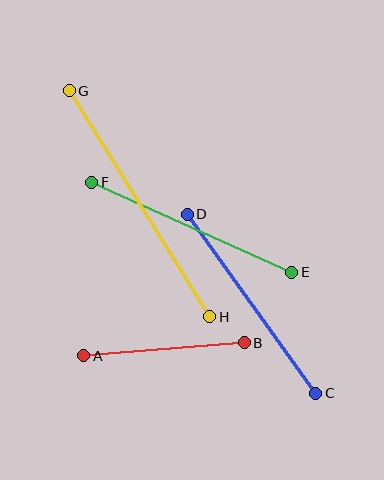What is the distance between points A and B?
The distance is approximately 161 pixels.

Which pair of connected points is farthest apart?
Points G and H are farthest apart.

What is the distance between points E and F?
The distance is approximately 219 pixels.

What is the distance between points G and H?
The distance is approximately 266 pixels.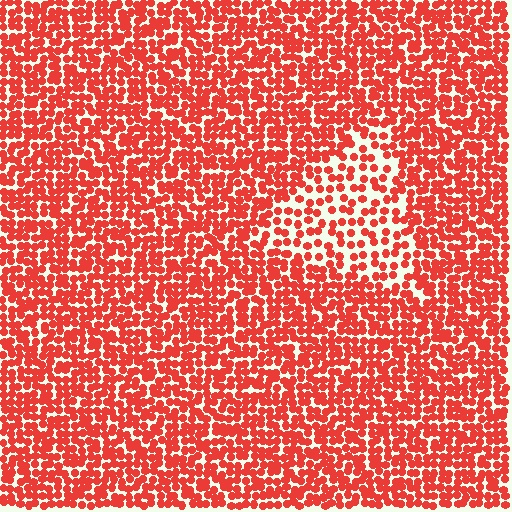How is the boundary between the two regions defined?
The boundary is defined by a change in element density (approximately 1.9x ratio). All elements are the same color, size, and shape.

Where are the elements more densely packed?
The elements are more densely packed outside the triangle boundary.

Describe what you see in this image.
The image contains small red elements arranged at two different densities. A triangle-shaped region is visible where the elements are less densely packed than the surrounding area.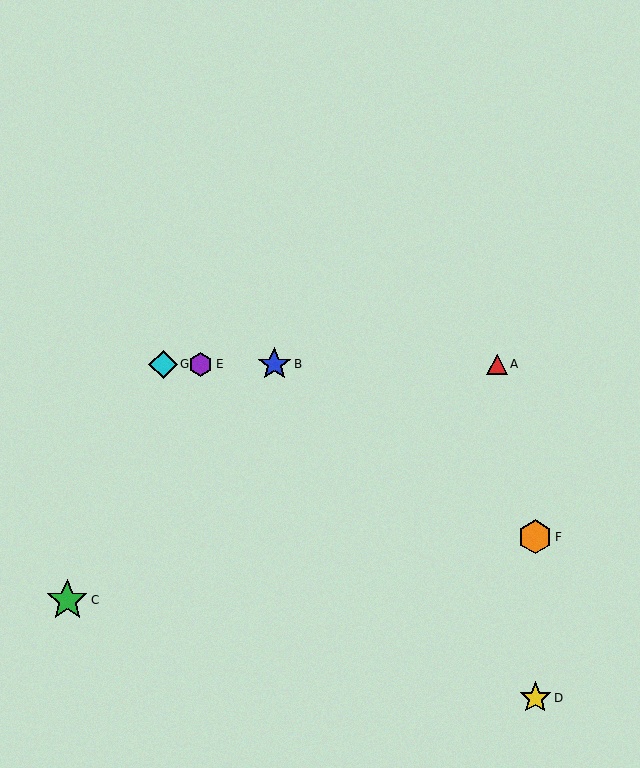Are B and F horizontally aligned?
No, B is at y≈364 and F is at y≈537.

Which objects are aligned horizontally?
Objects A, B, E, G are aligned horizontally.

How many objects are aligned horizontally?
4 objects (A, B, E, G) are aligned horizontally.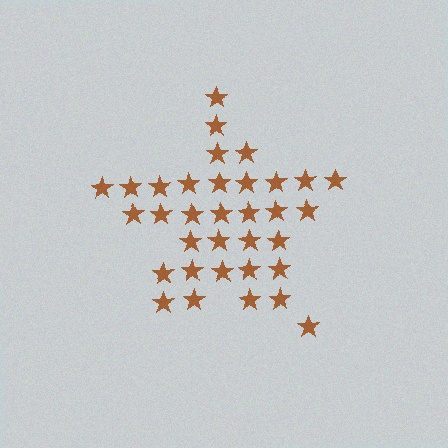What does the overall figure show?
The overall figure shows a star.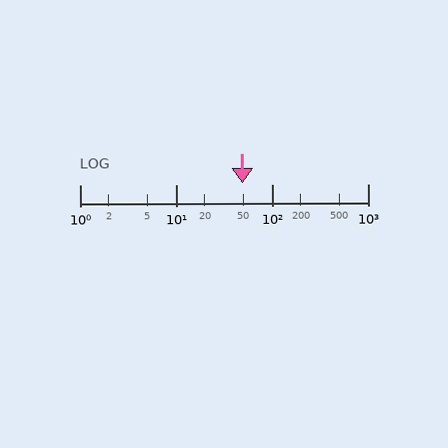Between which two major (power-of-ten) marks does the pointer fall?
The pointer is between 10 and 100.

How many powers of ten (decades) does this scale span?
The scale spans 3 decades, from 1 to 1000.